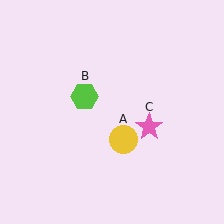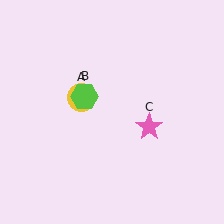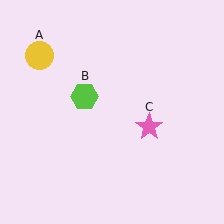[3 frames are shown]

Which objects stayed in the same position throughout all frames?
Lime hexagon (object B) and pink star (object C) remained stationary.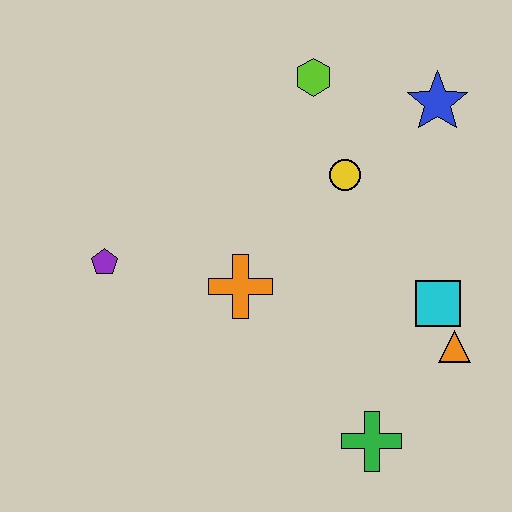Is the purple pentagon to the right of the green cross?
No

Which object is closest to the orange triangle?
The cyan square is closest to the orange triangle.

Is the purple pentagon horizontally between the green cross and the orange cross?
No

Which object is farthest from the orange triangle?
The purple pentagon is farthest from the orange triangle.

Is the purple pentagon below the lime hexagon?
Yes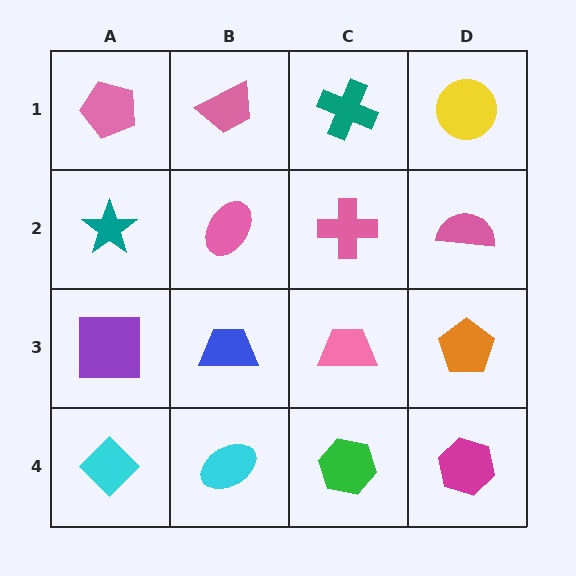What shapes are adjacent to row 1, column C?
A pink cross (row 2, column C), a pink trapezoid (row 1, column B), a yellow circle (row 1, column D).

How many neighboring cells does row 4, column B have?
3.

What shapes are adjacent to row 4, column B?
A blue trapezoid (row 3, column B), a cyan diamond (row 4, column A), a green hexagon (row 4, column C).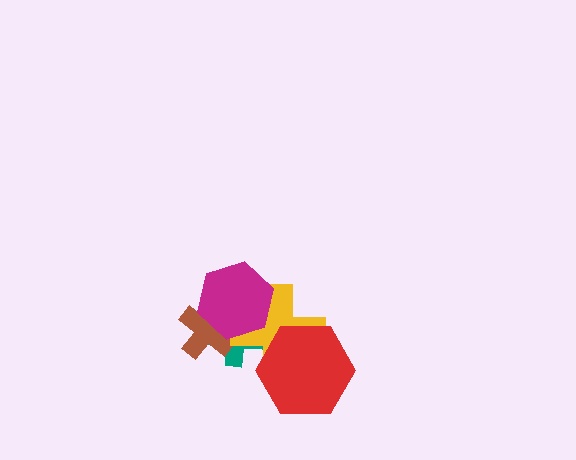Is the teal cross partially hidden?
Yes, it is partially covered by another shape.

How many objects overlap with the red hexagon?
1 object overlaps with the red hexagon.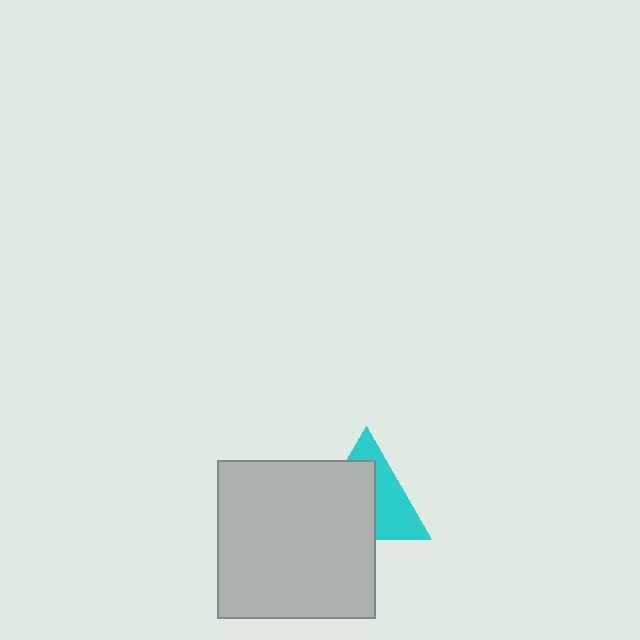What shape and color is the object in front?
The object in front is a light gray square.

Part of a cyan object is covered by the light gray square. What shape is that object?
It is a triangle.